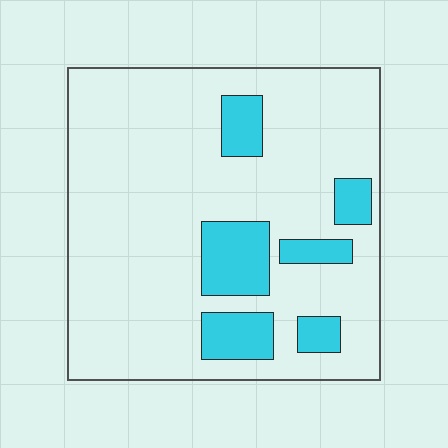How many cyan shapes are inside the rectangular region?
6.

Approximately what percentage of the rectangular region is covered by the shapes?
Approximately 15%.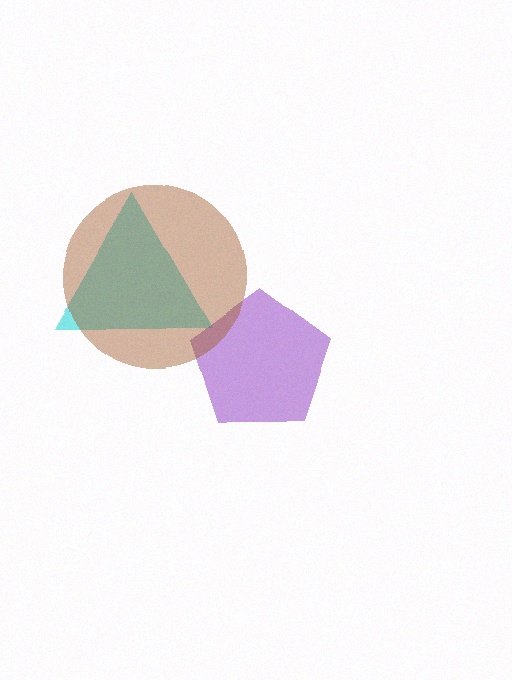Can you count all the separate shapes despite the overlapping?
Yes, there are 3 separate shapes.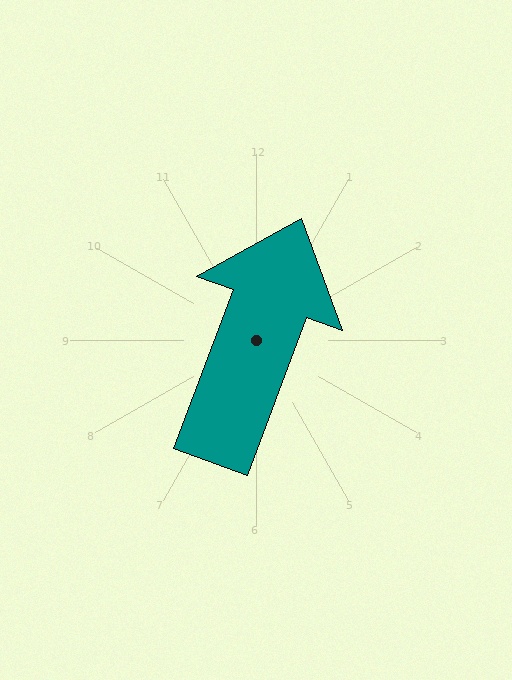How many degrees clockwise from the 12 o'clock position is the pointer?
Approximately 20 degrees.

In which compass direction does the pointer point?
North.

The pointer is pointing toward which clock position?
Roughly 1 o'clock.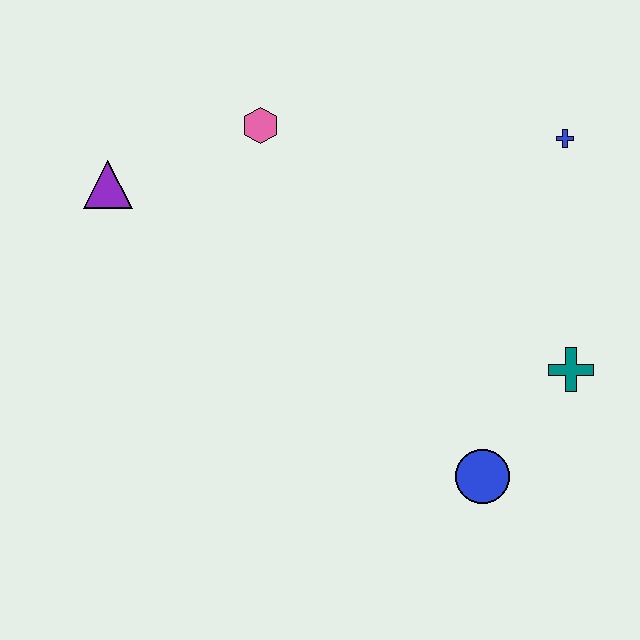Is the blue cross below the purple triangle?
No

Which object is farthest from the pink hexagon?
The blue circle is farthest from the pink hexagon.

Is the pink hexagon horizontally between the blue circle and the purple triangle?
Yes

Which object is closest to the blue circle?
The teal cross is closest to the blue circle.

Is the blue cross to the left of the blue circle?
No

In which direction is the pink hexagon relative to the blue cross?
The pink hexagon is to the left of the blue cross.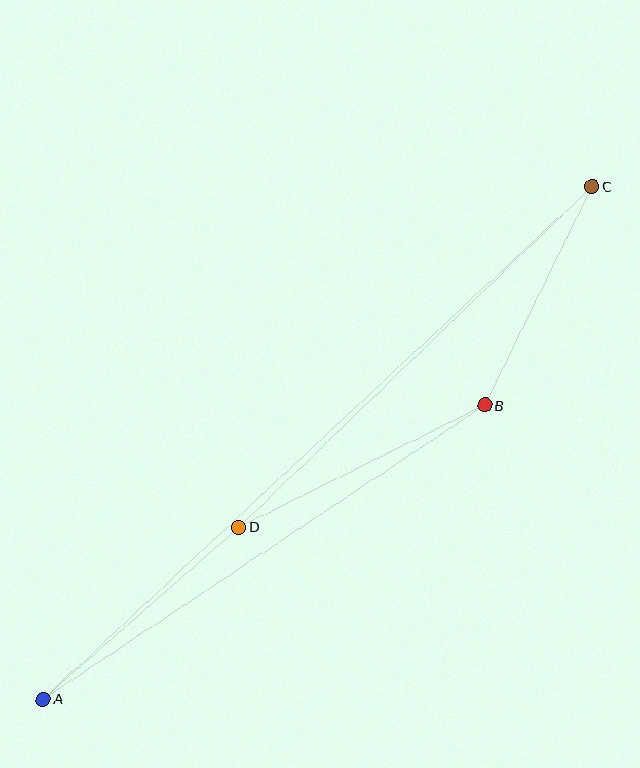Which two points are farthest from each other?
Points A and C are farthest from each other.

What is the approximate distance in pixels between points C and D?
The distance between C and D is approximately 491 pixels.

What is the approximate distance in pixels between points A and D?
The distance between A and D is approximately 261 pixels.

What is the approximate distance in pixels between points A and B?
The distance between A and B is approximately 531 pixels.